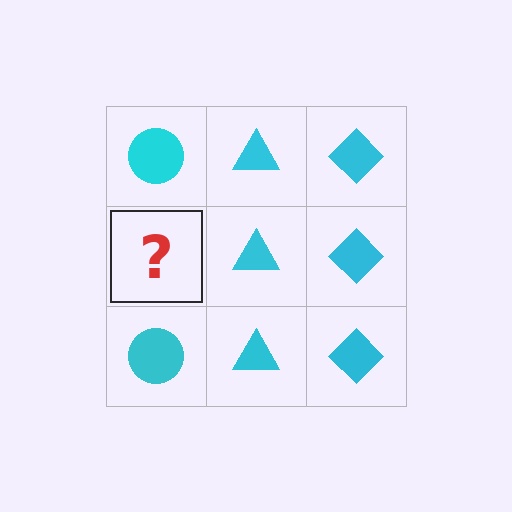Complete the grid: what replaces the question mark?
The question mark should be replaced with a cyan circle.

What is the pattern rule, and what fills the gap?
The rule is that each column has a consistent shape. The gap should be filled with a cyan circle.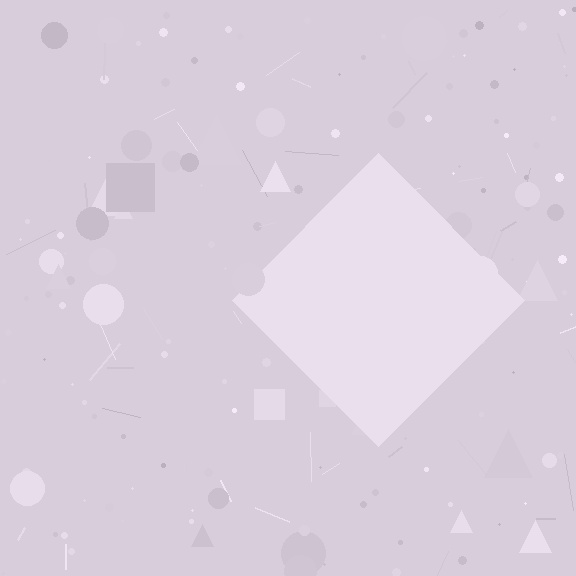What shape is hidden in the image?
A diamond is hidden in the image.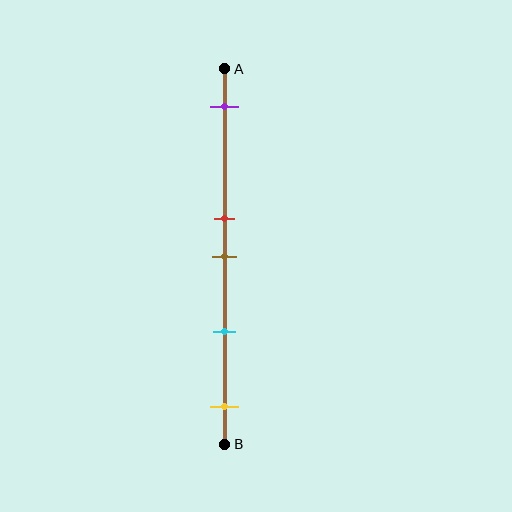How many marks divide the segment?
There are 5 marks dividing the segment.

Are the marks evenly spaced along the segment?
No, the marks are not evenly spaced.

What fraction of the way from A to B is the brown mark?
The brown mark is approximately 50% (0.5) of the way from A to B.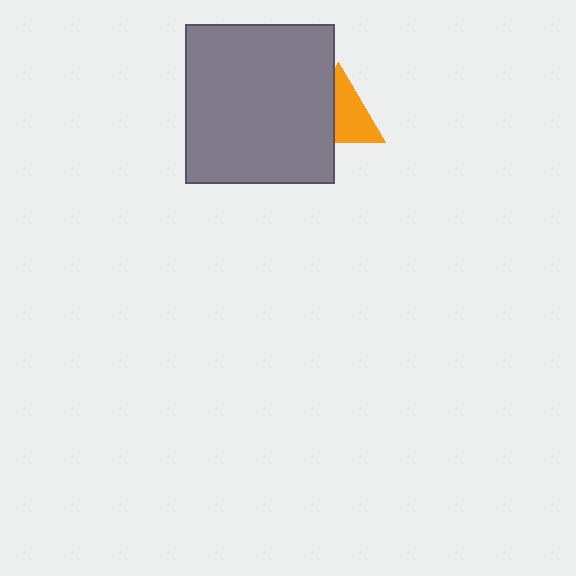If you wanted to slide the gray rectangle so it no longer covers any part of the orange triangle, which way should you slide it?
Slide it left — that is the most direct way to separate the two shapes.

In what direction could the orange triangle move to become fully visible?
The orange triangle could move right. That would shift it out from behind the gray rectangle entirely.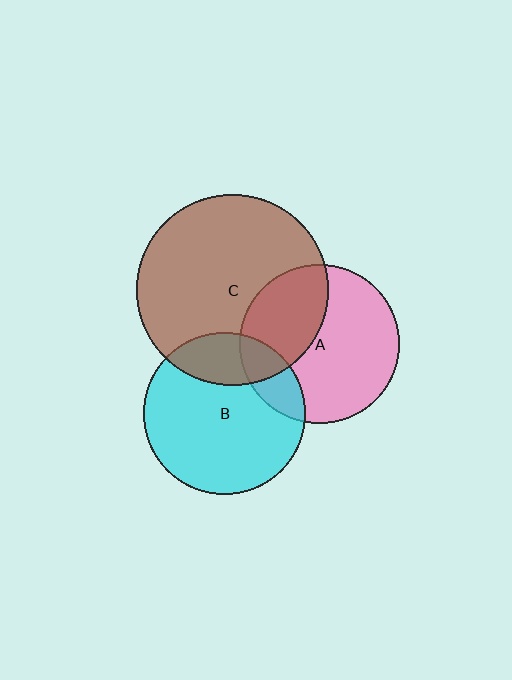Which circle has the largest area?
Circle C (brown).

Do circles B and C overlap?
Yes.